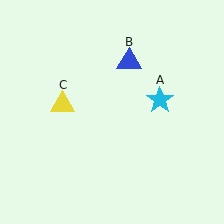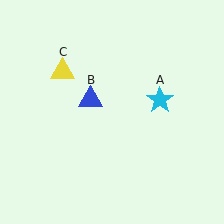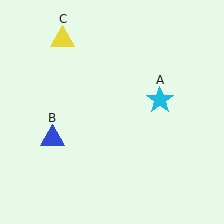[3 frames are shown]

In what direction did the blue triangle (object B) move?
The blue triangle (object B) moved down and to the left.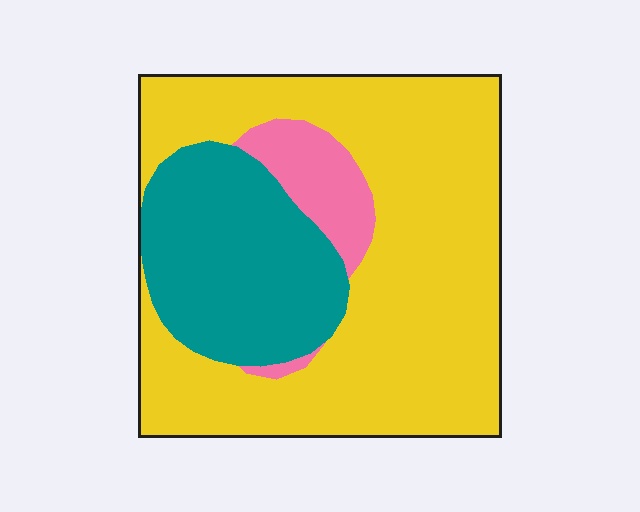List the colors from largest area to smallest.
From largest to smallest: yellow, teal, pink.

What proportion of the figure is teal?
Teal takes up about one quarter (1/4) of the figure.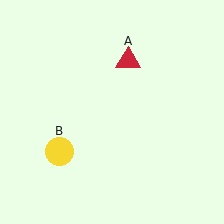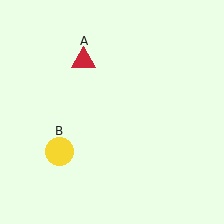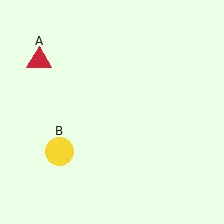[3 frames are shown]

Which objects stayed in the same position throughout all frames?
Yellow circle (object B) remained stationary.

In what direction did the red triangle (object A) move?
The red triangle (object A) moved left.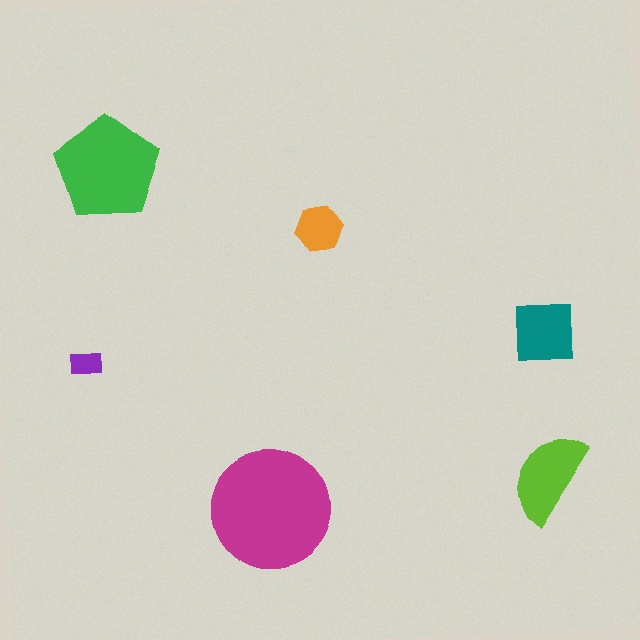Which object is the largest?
The magenta circle.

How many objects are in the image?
There are 6 objects in the image.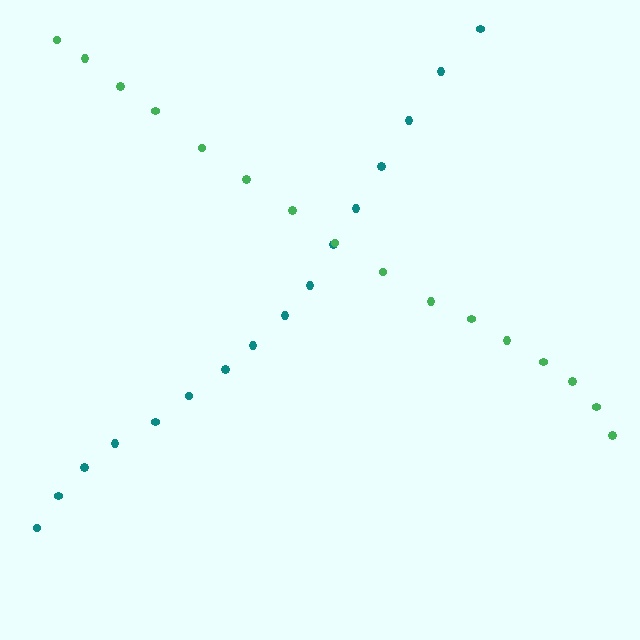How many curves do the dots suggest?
There are 2 distinct paths.